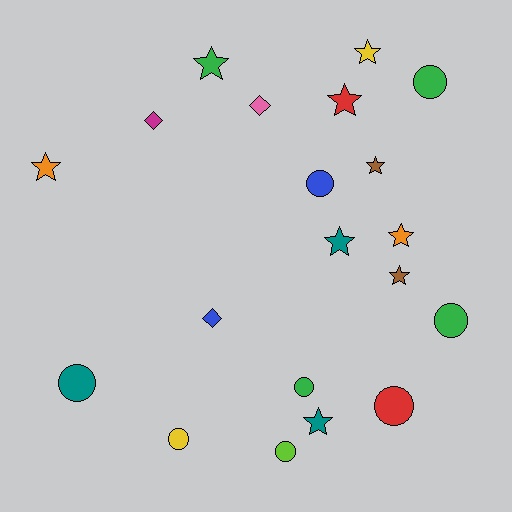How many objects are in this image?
There are 20 objects.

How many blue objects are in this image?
There are 2 blue objects.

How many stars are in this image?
There are 9 stars.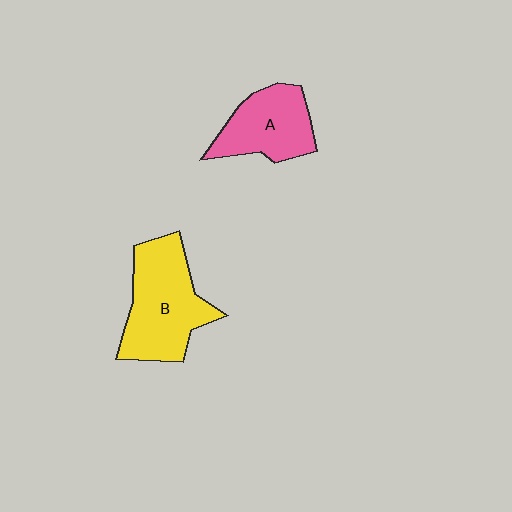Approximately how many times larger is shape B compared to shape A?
Approximately 1.4 times.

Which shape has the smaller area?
Shape A (pink).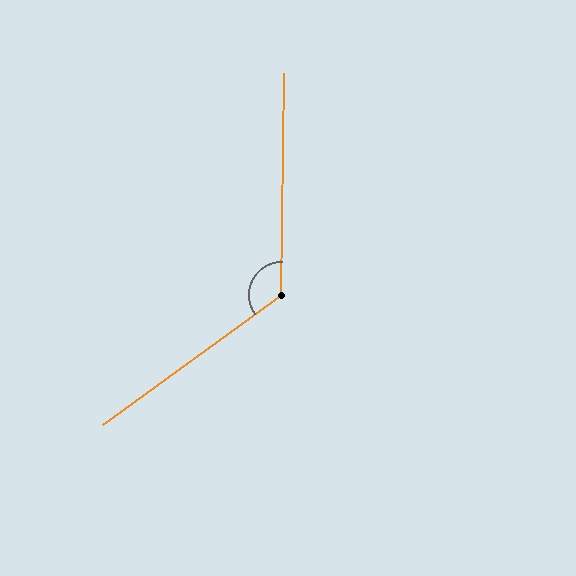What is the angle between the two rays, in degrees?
Approximately 127 degrees.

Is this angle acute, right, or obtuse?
It is obtuse.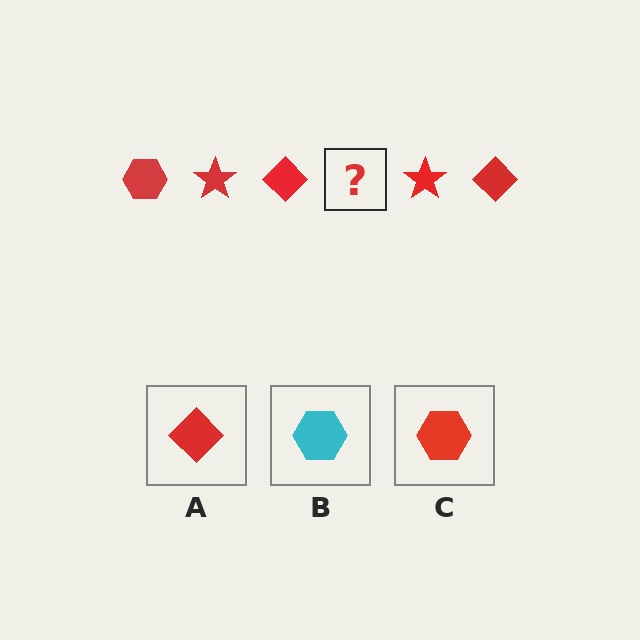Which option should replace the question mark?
Option C.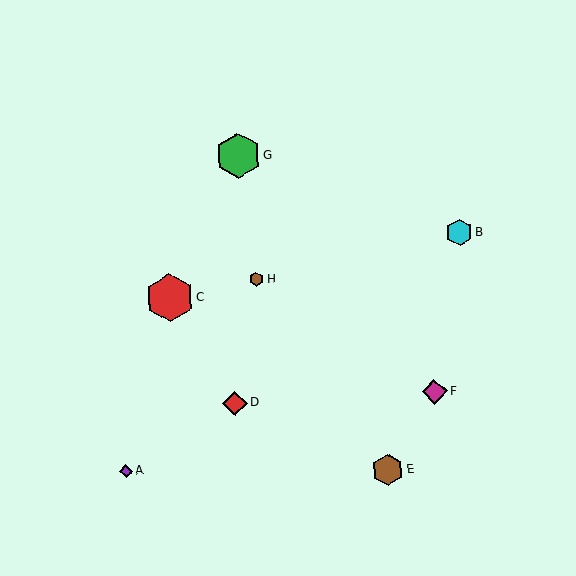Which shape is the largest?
The red hexagon (labeled C) is the largest.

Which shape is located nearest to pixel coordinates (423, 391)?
The magenta diamond (labeled F) at (434, 392) is nearest to that location.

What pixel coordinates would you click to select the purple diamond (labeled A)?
Click at (126, 471) to select the purple diamond A.